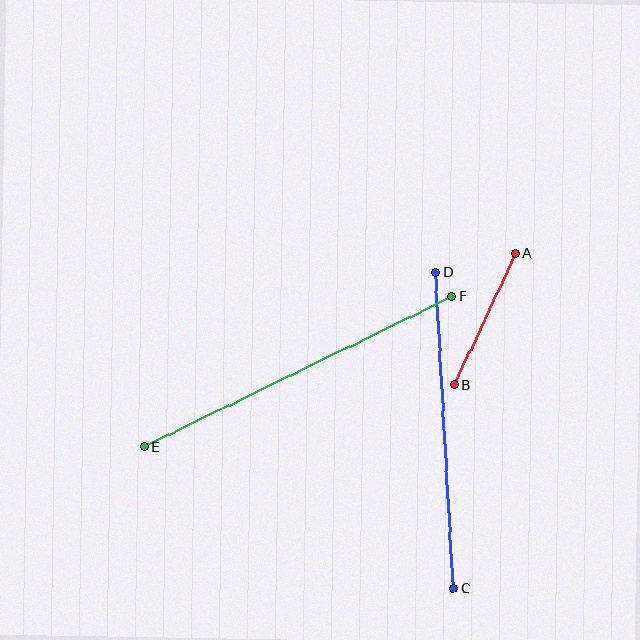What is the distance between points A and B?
The distance is approximately 145 pixels.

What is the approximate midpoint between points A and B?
The midpoint is at approximately (485, 319) pixels.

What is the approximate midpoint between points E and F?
The midpoint is at approximately (298, 372) pixels.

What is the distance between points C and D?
The distance is approximately 317 pixels.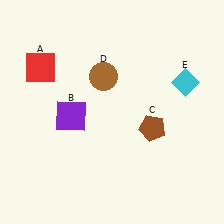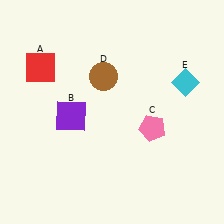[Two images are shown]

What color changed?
The pentagon (C) changed from brown in Image 1 to pink in Image 2.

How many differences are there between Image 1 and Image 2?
There is 1 difference between the two images.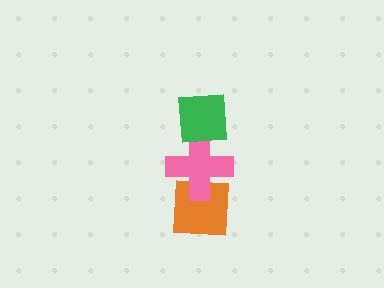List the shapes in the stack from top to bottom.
From top to bottom: the green square, the pink cross, the orange square.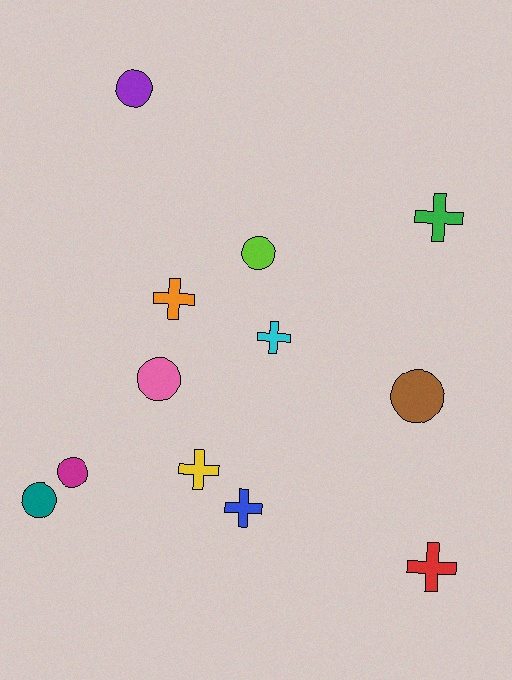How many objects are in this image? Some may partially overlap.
There are 12 objects.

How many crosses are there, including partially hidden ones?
There are 6 crosses.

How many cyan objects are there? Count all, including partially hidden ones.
There is 1 cyan object.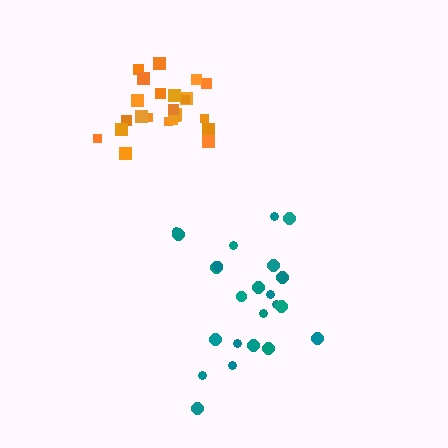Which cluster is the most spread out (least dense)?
Teal.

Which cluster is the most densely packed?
Orange.